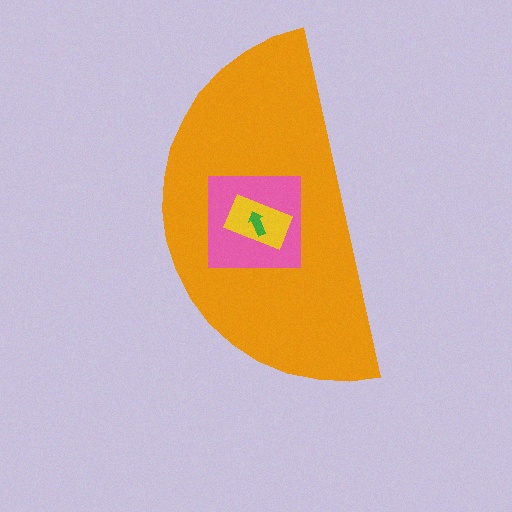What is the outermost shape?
The orange semicircle.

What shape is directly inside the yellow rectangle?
The green arrow.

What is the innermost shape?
The green arrow.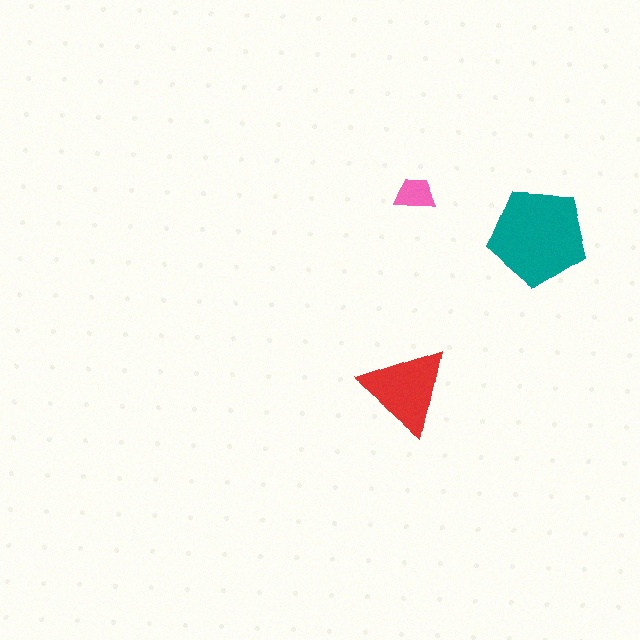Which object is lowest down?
The red triangle is bottommost.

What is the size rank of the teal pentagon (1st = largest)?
1st.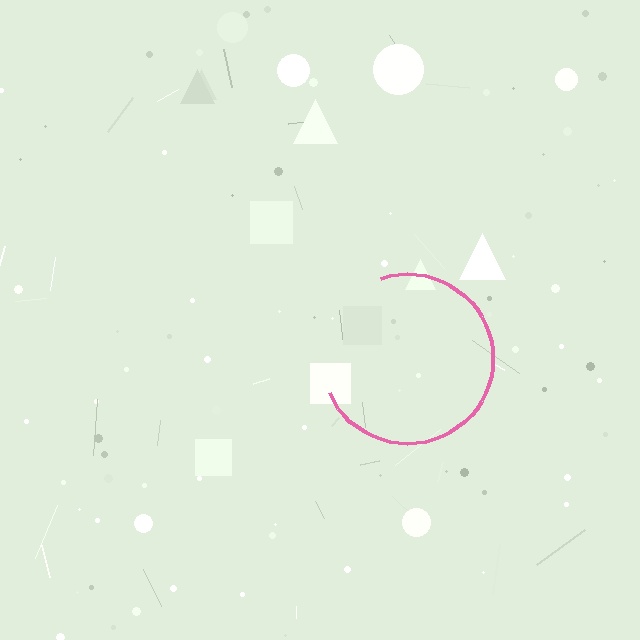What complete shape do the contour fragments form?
The contour fragments form a circle.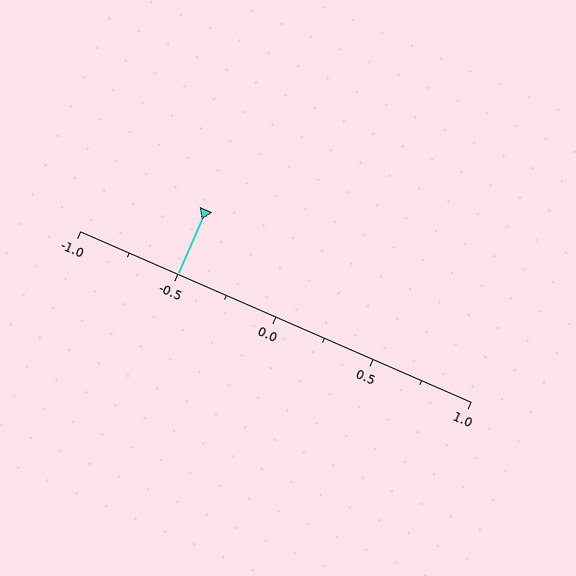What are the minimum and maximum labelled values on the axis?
The axis runs from -1.0 to 1.0.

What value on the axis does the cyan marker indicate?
The marker indicates approximately -0.5.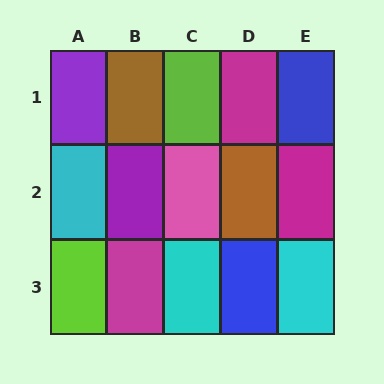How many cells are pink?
1 cell is pink.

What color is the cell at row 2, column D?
Brown.